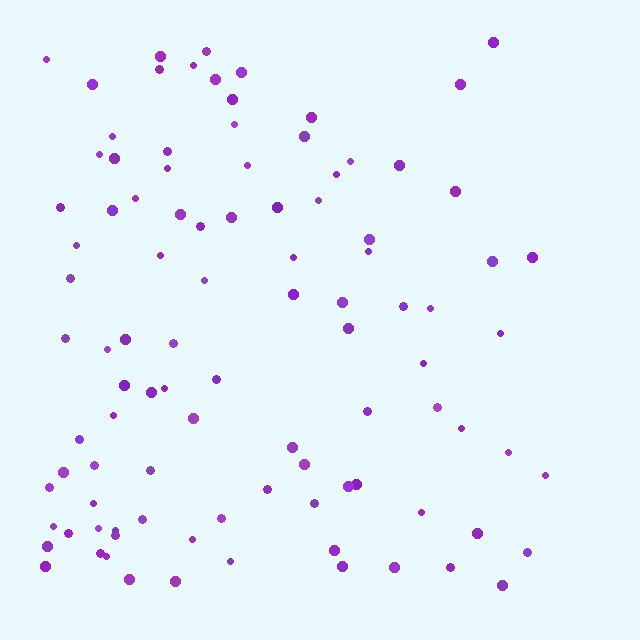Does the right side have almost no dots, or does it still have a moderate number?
Still a moderate number, just noticeably fewer than the left.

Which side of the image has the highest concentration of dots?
The left.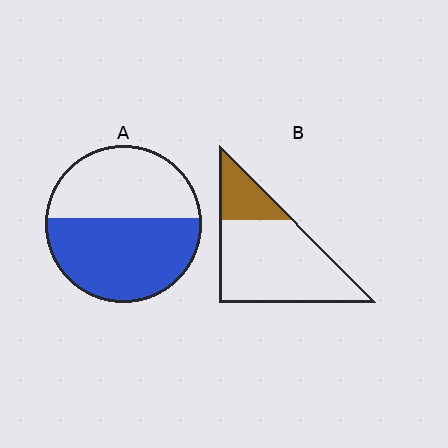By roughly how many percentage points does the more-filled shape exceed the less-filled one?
By roughly 30 percentage points (A over B).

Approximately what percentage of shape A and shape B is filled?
A is approximately 55% and B is approximately 25%.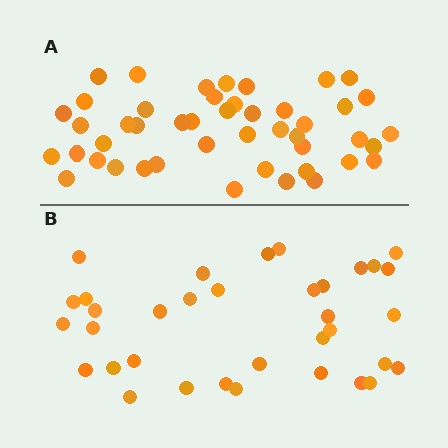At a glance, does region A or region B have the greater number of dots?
Region A (the top region) has more dots.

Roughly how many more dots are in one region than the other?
Region A has roughly 12 or so more dots than region B.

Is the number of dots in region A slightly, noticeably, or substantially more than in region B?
Region A has noticeably more, but not dramatically so. The ratio is roughly 1.3 to 1.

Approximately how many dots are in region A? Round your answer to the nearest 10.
About 50 dots. (The exact count is 46, which rounds to 50.)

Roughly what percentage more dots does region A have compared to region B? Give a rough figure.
About 30% more.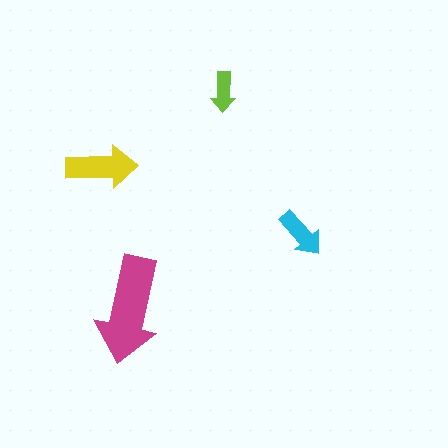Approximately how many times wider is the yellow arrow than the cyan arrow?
About 1.5 times wider.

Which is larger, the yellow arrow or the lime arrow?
The yellow one.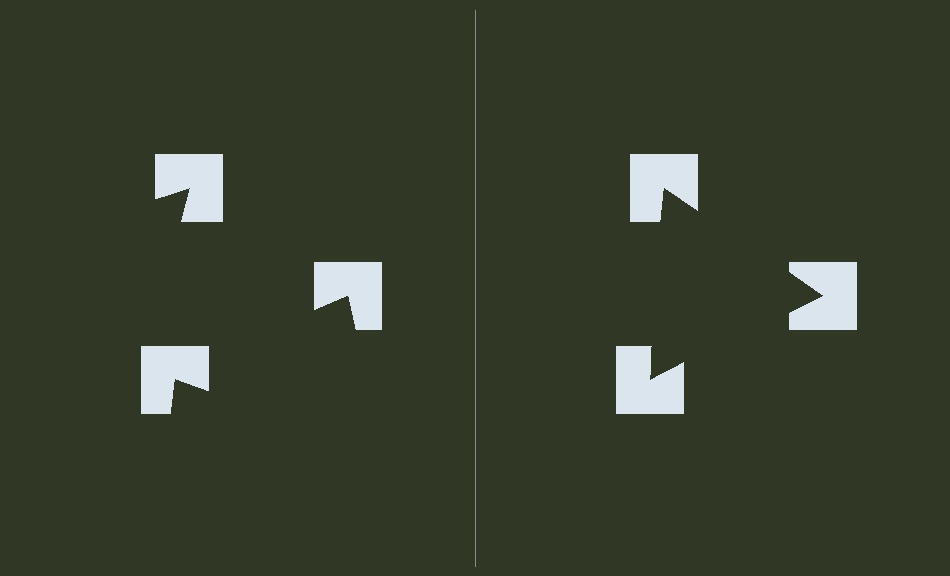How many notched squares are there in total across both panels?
6 — 3 on each side.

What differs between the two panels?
The notched squares are positioned identically on both sides; only the wedge orientations differ. On the right they align to a triangle; on the left they are misaligned.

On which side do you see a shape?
An illusory triangle appears on the right side. On the left side the wedge cuts are rotated, so no coherent shape forms.